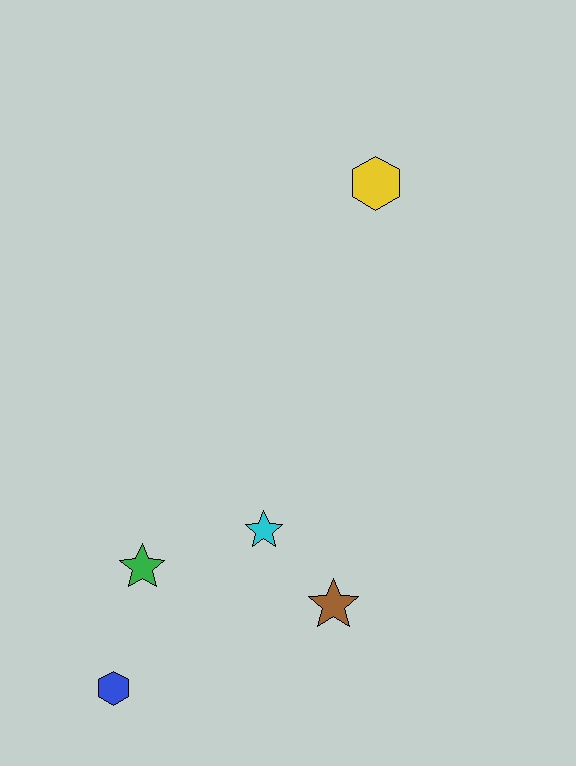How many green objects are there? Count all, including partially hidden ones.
There is 1 green object.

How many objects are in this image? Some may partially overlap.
There are 5 objects.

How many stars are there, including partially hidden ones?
There are 3 stars.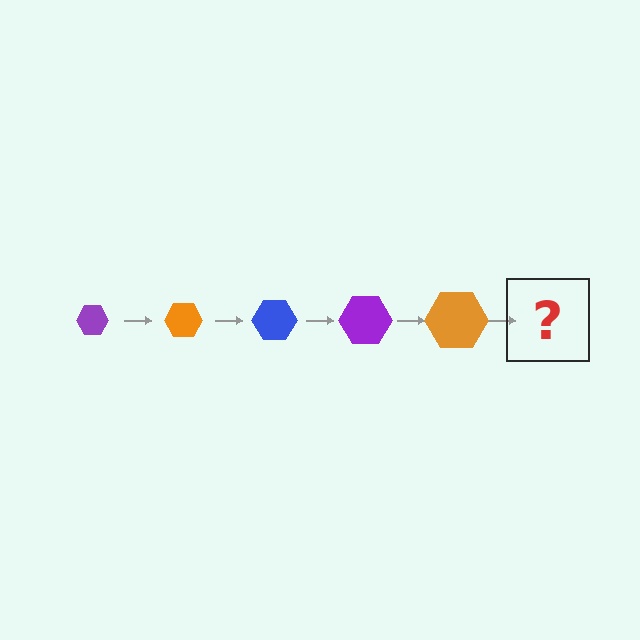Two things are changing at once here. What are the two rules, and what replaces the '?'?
The two rules are that the hexagon grows larger each step and the color cycles through purple, orange, and blue. The '?' should be a blue hexagon, larger than the previous one.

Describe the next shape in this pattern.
It should be a blue hexagon, larger than the previous one.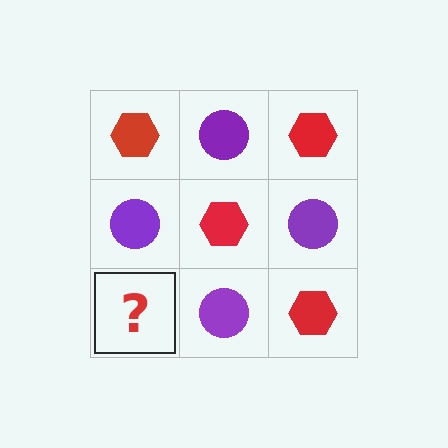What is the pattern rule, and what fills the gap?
The rule is that it alternates red hexagon and purple circle in a checkerboard pattern. The gap should be filled with a red hexagon.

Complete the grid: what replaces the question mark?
The question mark should be replaced with a red hexagon.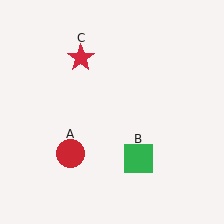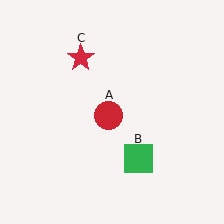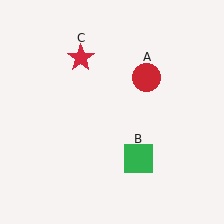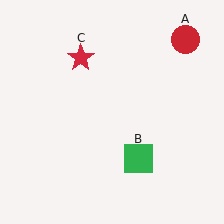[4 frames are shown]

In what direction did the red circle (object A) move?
The red circle (object A) moved up and to the right.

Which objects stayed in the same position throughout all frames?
Green square (object B) and red star (object C) remained stationary.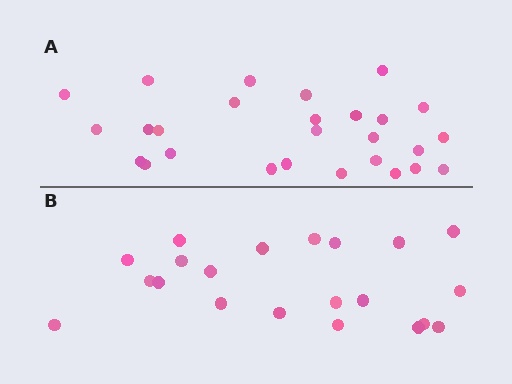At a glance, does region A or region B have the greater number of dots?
Region A (the top region) has more dots.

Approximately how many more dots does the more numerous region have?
Region A has about 6 more dots than region B.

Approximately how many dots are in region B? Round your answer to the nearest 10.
About 20 dots. (The exact count is 21, which rounds to 20.)